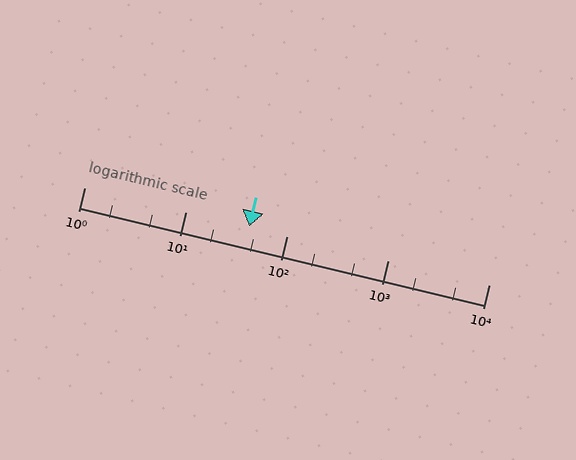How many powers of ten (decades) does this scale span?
The scale spans 4 decades, from 1 to 10000.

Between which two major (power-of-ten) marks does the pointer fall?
The pointer is between 10 and 100.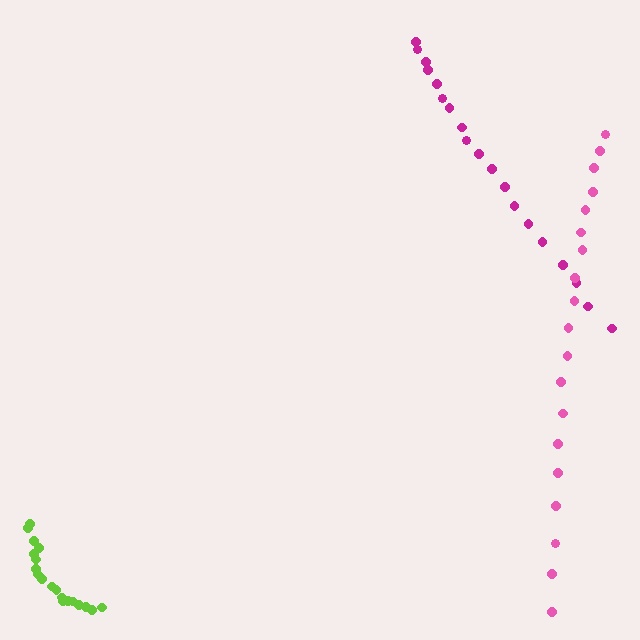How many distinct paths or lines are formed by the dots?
There are 3 distinct paths.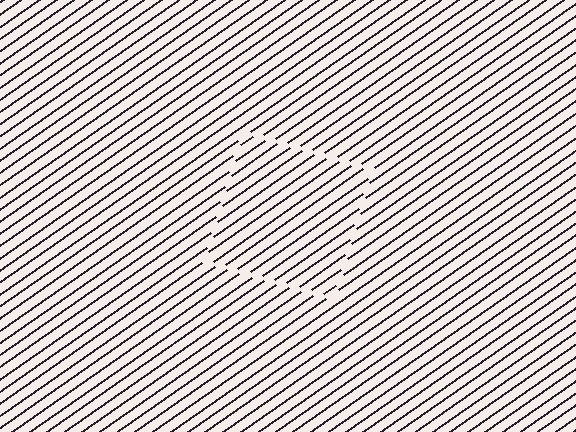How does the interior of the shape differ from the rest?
The interior of the shape contains the same grating, shifted by half a period — the contour is defined by the phase discontinuity where line-ends from the inner and outer gratings abut.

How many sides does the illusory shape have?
4 sides — the line-ends trace a square.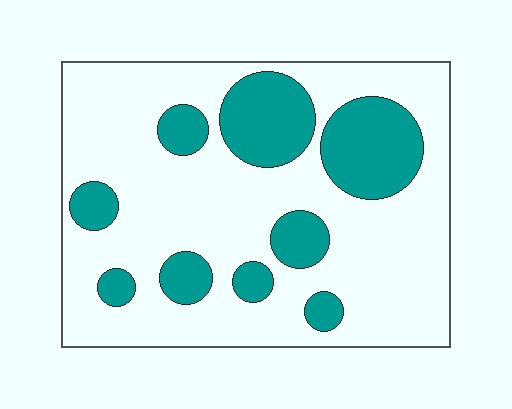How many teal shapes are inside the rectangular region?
9.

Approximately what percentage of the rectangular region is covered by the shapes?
Approximately 25%.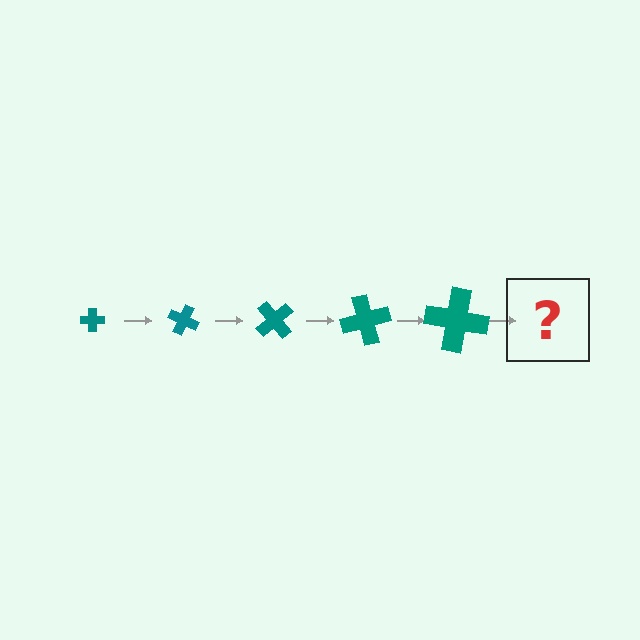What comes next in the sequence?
The next element should be a cross, larger than the previous one and rotated 125 degrees from the start.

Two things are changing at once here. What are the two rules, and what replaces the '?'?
The two rules are that the cross grows larger each step and it rotates 25 degrees each step. The '?' should be a cross, larger than the previous one and rotated 125 degrees from the start.